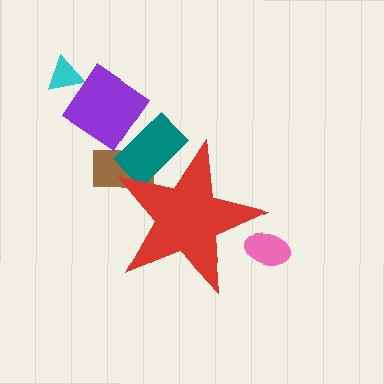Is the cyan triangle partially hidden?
No, the cyan triangle is fully visible.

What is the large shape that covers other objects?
A red star.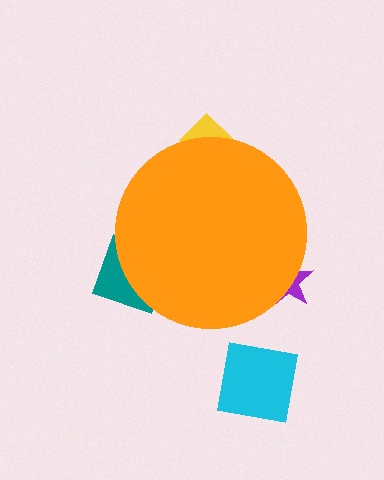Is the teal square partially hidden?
Yes, the teal square is partially hidden behind the orange circle.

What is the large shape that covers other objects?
An orange circle.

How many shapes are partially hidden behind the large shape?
3 shapes are partially hidden.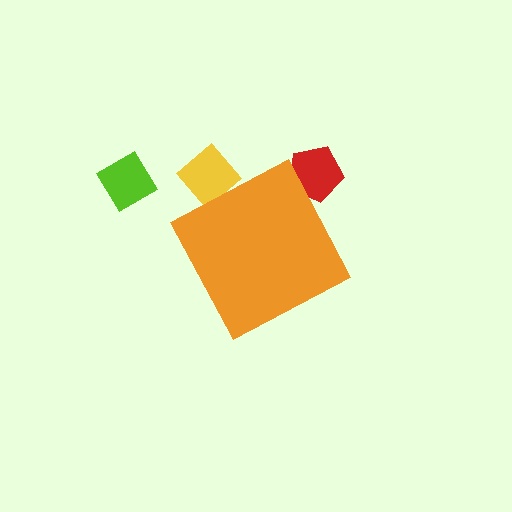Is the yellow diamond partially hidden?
Yes, the yellow diamond is partially hidden behind the orange diamond.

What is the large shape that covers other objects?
An orange diamond.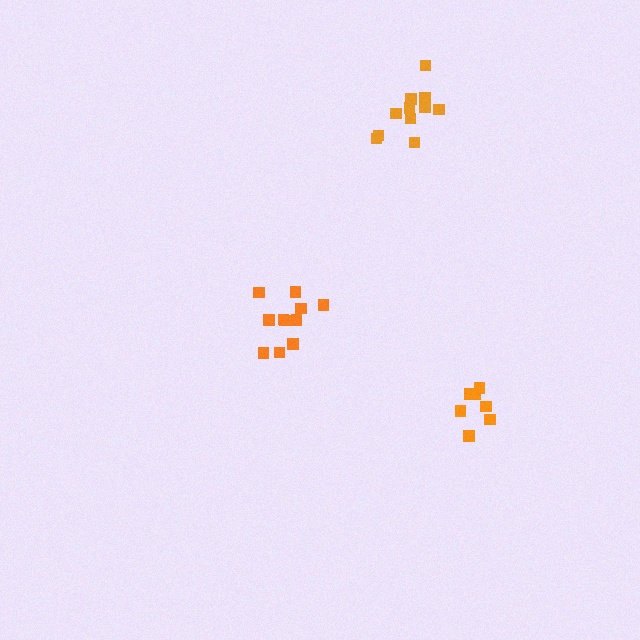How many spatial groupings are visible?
There are 3 spatial groupings.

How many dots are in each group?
Group 1: 7 dots, Group 2: 11 dots, Group 3: 11 dots (29 total).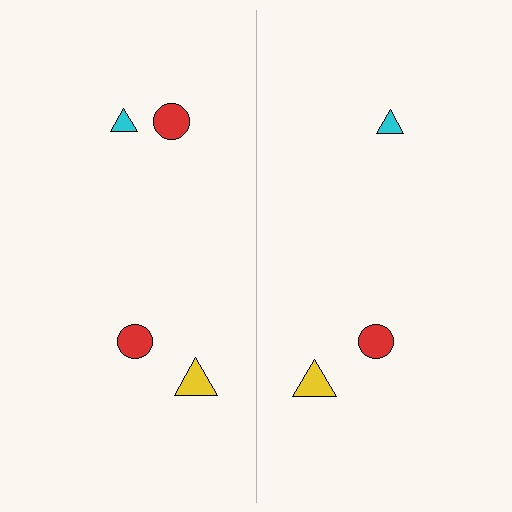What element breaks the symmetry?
A red circle is missing from the right side.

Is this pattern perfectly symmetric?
No, the pattern is not perfectly symmetric. A red circle is missing from the right side.